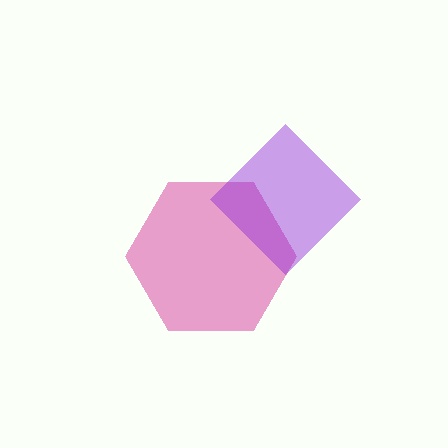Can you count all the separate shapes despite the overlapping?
Yes, there are 2 separate shapes.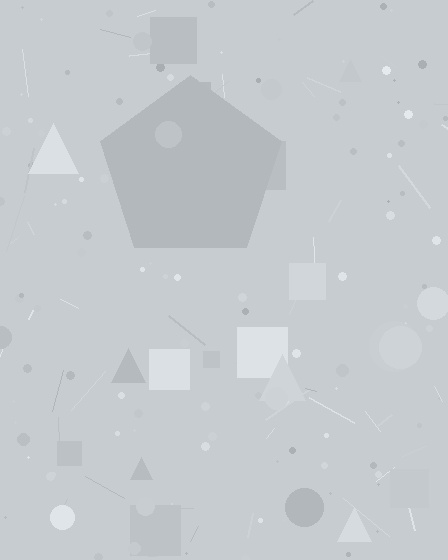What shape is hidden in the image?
A pentagon is hidden in the image.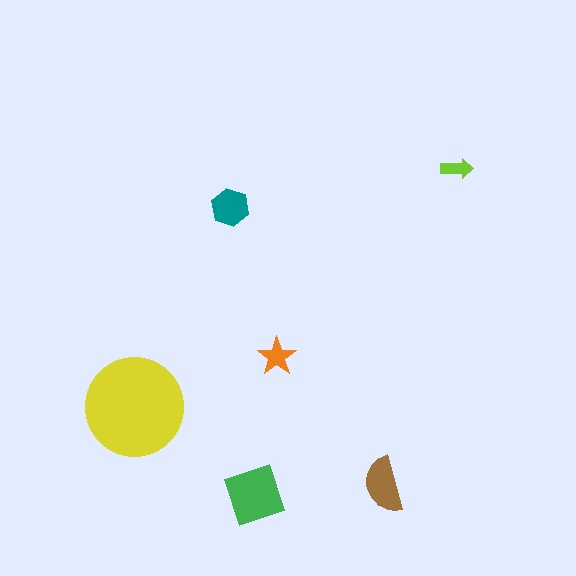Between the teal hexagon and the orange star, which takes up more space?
The teal hexagon.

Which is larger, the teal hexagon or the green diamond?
The green diamond.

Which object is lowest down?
The green diamond is bottommost.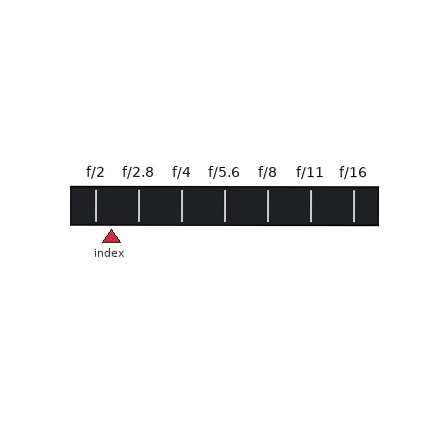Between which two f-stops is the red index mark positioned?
The index mark is between f/2 and f/2.8.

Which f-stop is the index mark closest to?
The index mark is closest to f/2.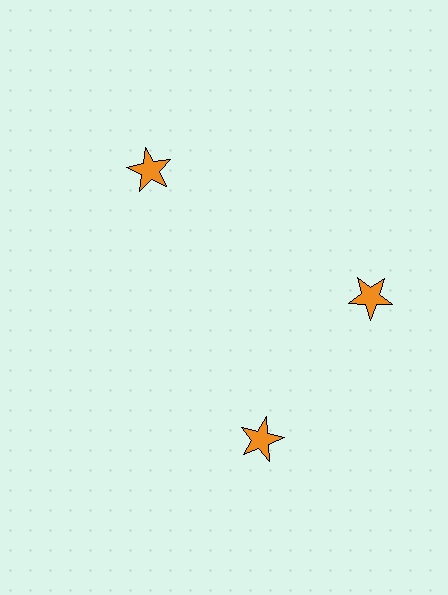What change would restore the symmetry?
The symmetry would be restored by rotating it back into even spacing with its neighbors so that all 3 stars sit at equal angles and equal distance from the center.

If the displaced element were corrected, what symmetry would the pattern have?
It would have 3-fold rotational symmetry — the pattern would map onto itself every 120 degrees.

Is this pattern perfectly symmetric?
No. The 3 orange stars are arranged in a ring, but one element near the 7 o'clock position is rotated out of alignment along the ring, breaking the 3-fold rotational symmetry.